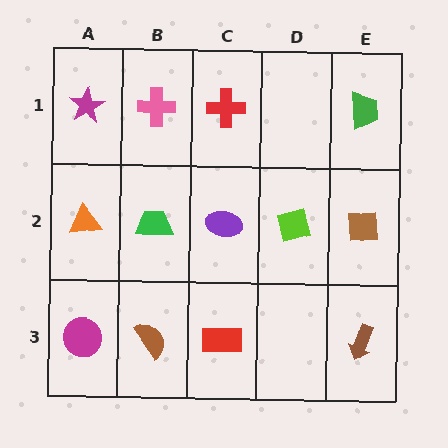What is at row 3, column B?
A brown semicircle.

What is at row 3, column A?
A magenta circle.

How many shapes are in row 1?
4 shapes.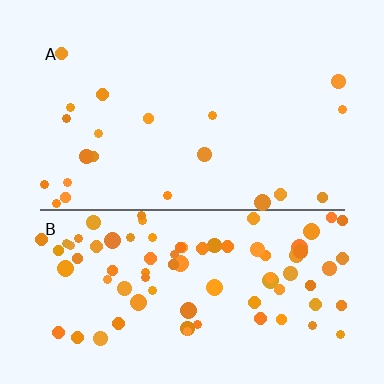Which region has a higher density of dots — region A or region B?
B (the bottom).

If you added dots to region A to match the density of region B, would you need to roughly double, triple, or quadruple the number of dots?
Approximately quadruple.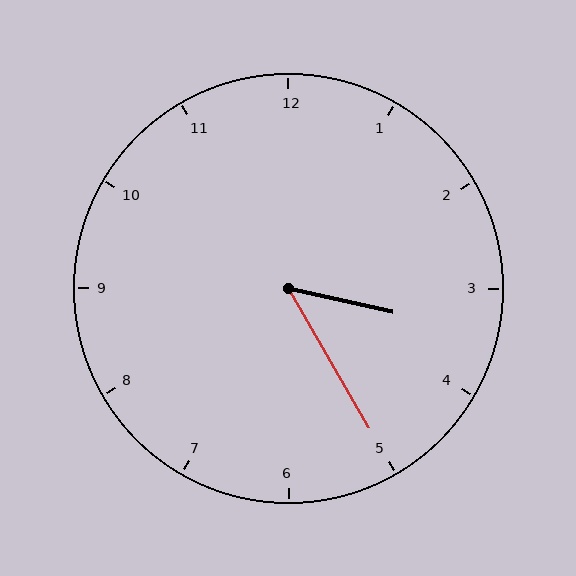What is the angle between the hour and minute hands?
Approximately 48 degrees.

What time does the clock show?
3:25.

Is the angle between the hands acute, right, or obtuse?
It is acute.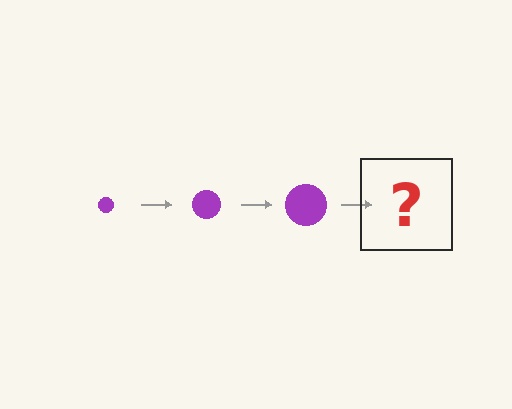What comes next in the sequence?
The next element should be a purple circle, larger than the previous one.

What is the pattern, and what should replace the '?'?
The pattern is that the circle gets progressively larger each step. The '?' should be a purple circle, larger than the previous one.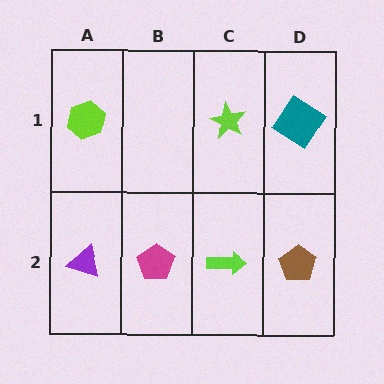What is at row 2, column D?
A brown pentagon.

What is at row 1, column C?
A lime star.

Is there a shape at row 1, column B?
No, that cell is empty.